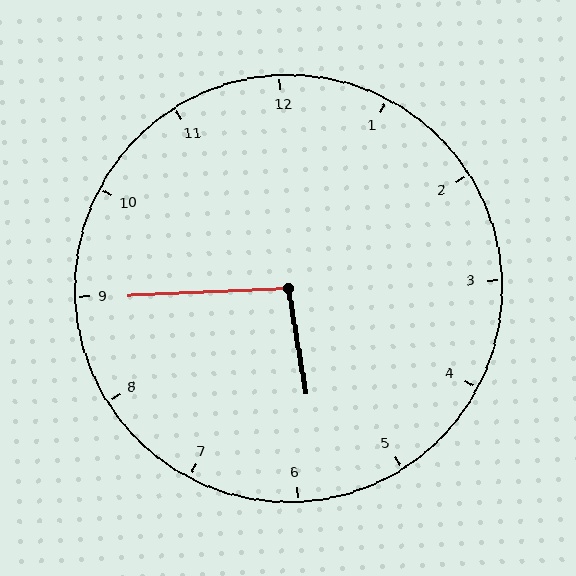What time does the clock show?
5:45.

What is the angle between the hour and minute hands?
Approximately 98 degrees.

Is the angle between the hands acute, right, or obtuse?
It is obtuse.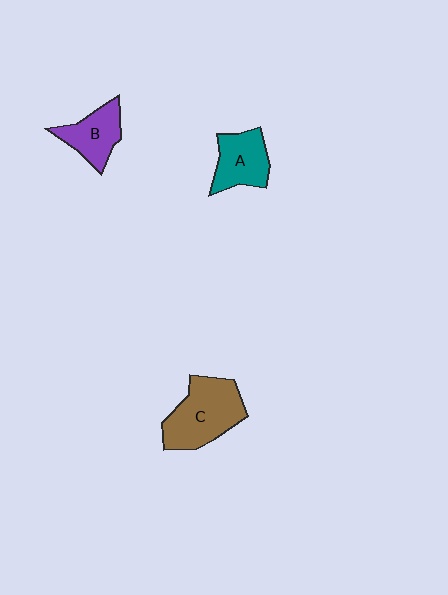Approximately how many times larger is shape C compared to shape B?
Approximately 1.6 times.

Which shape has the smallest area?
Shape B (purple).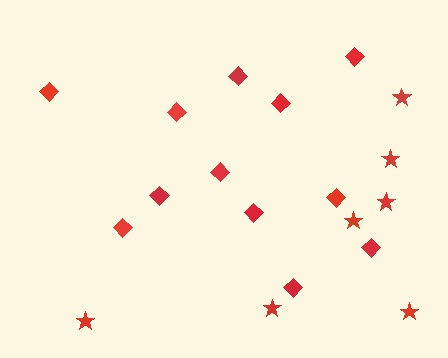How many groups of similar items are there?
There are 2 groups: one group of diamonds (12) and one group of stars (7).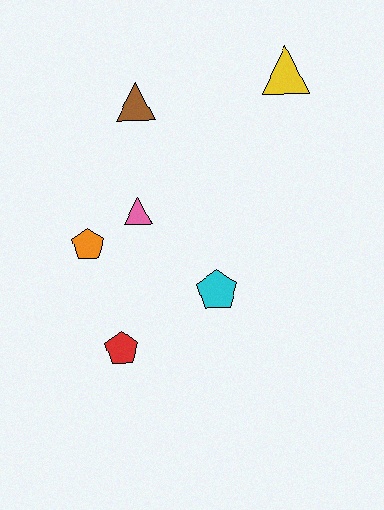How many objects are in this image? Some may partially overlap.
There are 6 objects.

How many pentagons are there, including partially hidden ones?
There are 3 pentagons.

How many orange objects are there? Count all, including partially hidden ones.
There is 1 orange object.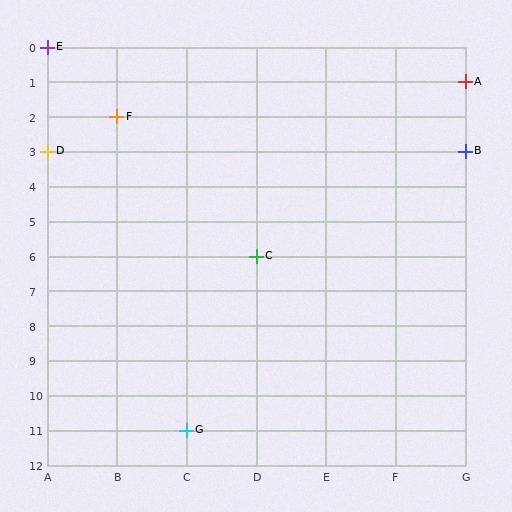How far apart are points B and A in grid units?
Points B and A are 2 rows apart.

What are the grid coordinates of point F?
Point F is at grid coordinates (B, 2).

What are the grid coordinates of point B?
Point B is at grid coordinates (G, 3).